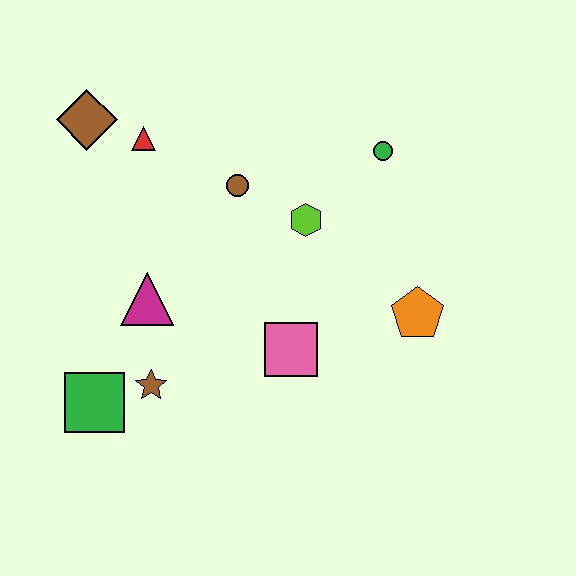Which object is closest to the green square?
The brown star is closest to the green square.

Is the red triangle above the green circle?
Yes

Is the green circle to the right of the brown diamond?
Yes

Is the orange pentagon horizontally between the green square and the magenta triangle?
No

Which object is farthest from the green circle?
The green square is farthest from the green circle.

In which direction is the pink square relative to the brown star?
The pink square is to the right of the brown star.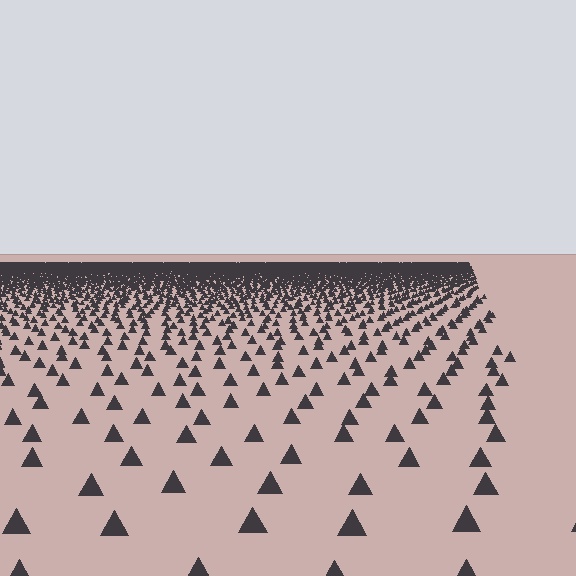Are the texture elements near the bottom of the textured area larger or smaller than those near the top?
Larger. Near the bottom, elements are closer to the viewer and appear at a bigger on-screen size.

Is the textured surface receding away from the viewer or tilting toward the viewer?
The surface is receding away from the viewer. Texture elements get smaller and denser toward the top.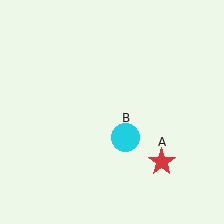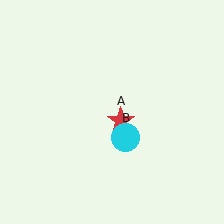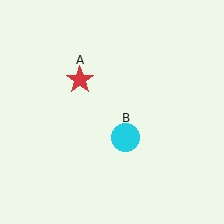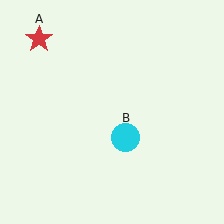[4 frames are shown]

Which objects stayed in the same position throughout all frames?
Cyan circle (object B) remained stationary.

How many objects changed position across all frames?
1 object changed position: red star (object A).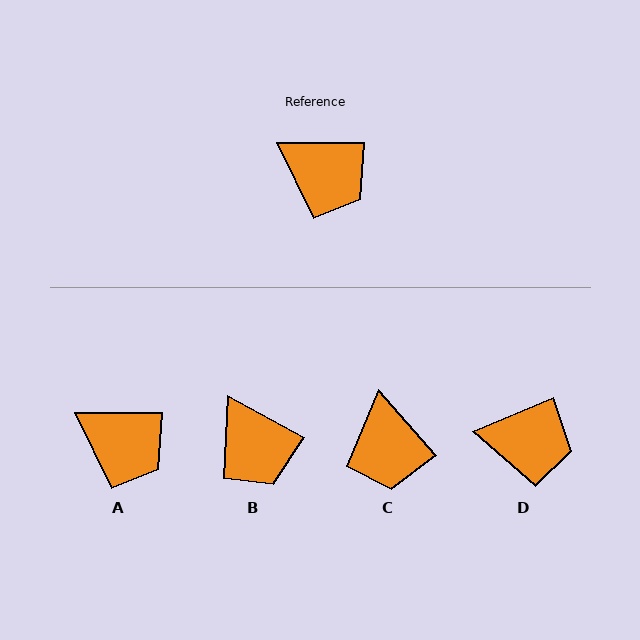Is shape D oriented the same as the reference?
No, it is off by about 23 degrees.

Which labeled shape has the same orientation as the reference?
A.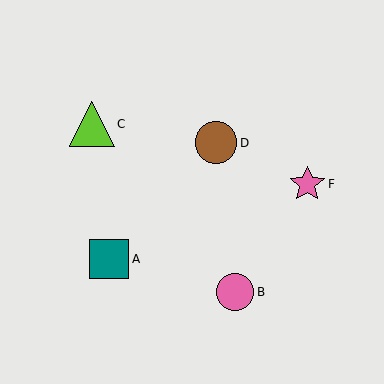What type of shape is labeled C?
Shape C is a lime triangle.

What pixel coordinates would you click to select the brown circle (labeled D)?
Click at (216, 143) to select the brown circle D.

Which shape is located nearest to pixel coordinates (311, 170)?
The pink star (labeled F) at (307, 184) is nearest to that location.